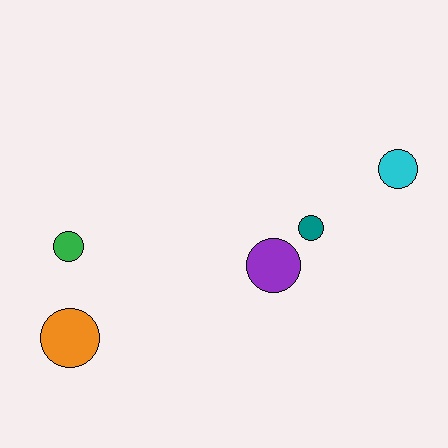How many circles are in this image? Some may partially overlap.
There are 5 circles.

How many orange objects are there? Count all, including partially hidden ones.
There is 1 orange object.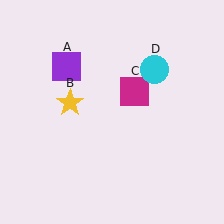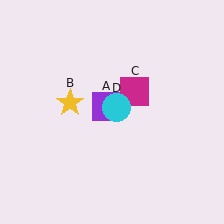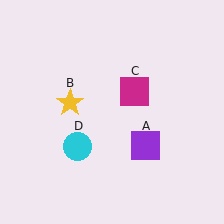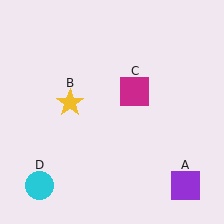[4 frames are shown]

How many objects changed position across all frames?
2 objects changed position: purple square (object A), cyan circle (object D).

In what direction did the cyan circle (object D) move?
The cyan circle (object D) moved down and to the left.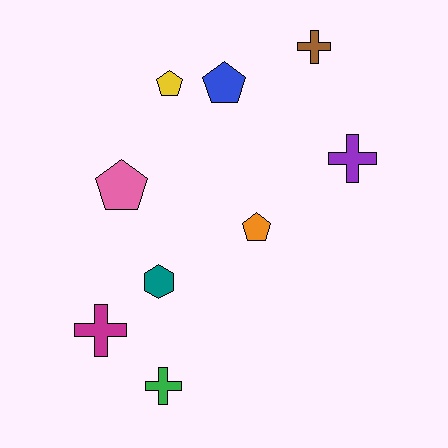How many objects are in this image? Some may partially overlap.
There are 9 objects.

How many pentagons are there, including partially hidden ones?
There are 4 pentagons.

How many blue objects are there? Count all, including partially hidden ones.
There is 1 blue object.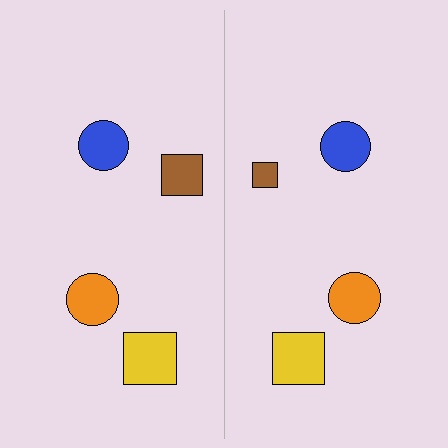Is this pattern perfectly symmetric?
No, the pattern is not perfectly symmetric. The brown square on the right side has a different size than its mirror counterpart.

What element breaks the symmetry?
The brown square on the right side has a different size than its mirror counterpart.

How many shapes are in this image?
There are 8 shapes in this image.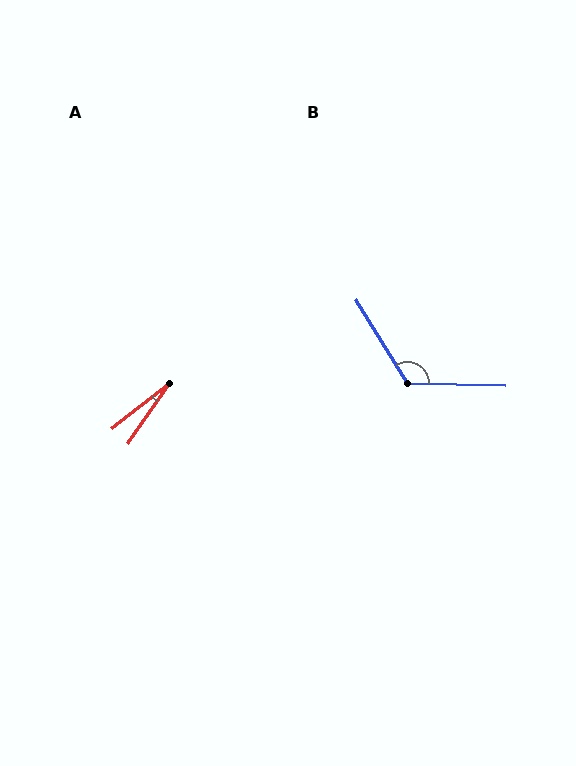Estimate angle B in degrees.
Approximately 123 degrees.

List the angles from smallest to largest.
A (17°), B (123°).